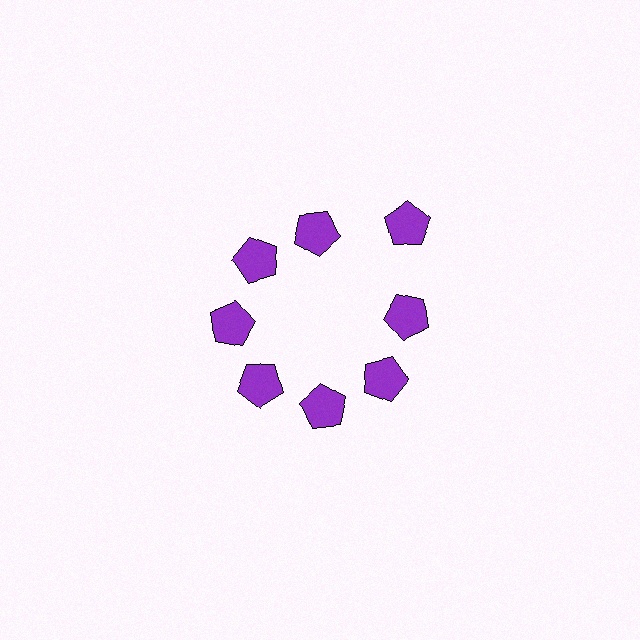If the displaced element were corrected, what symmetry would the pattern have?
It would have 8-fold rotational symmetry — the pattern would map onto itself every 45 degrees.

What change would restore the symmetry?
The symmetry would be restored by moving it inward, back onto the ring so that all 8 pentagons sit at equal angles and equal distance from the center.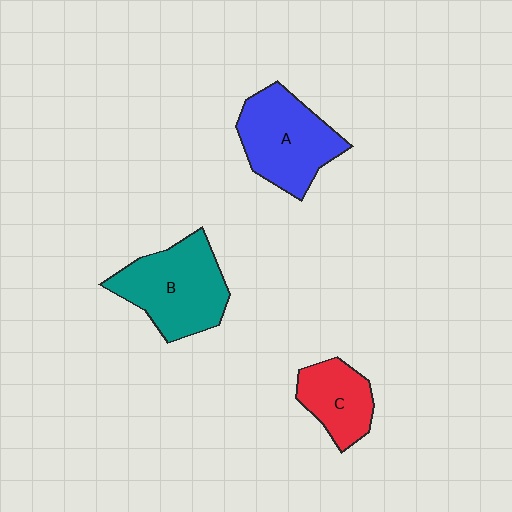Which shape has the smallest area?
Shape C (red).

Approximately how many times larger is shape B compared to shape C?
Approximately 1.7 times.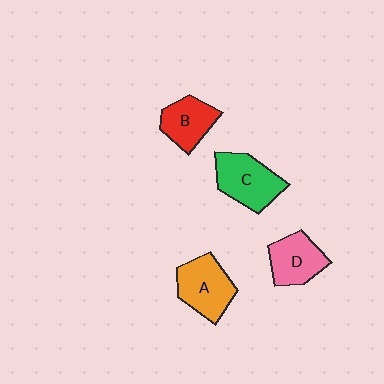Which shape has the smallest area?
Shape B (red).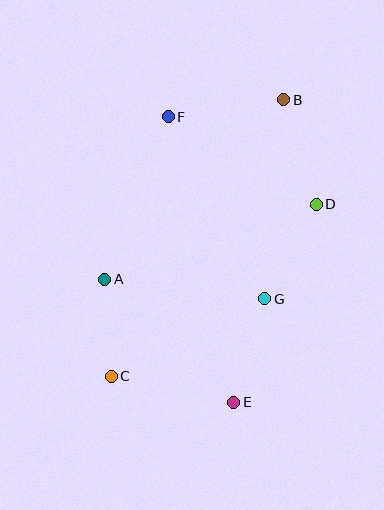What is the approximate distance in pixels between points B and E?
The distance between B and E is approximately 307 pixels.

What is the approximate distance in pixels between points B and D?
The distance between B and D is approximately 110 pixels.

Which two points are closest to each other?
Points A and C are closest to each other.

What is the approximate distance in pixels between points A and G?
The distance between A and G is approximately 161 pixels.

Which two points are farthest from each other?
Points B and C are farthest from each other.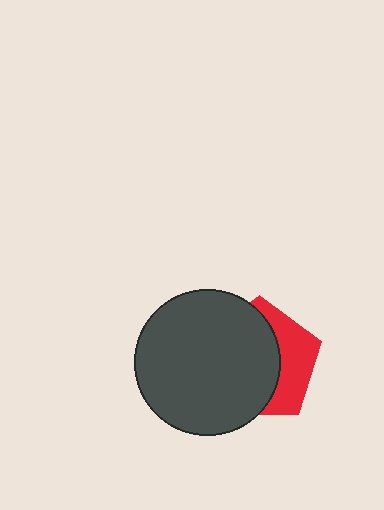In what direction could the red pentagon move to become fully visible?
The red pentagon could move right. That would shift it out from behind the dark gray circle entirely.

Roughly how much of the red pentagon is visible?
A small part of it is visible (roughly 36%).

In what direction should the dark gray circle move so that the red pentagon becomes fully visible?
The dark gray circle should move left. That is the shortest direction to clear the overlap and leave the red pentagon fully visible.